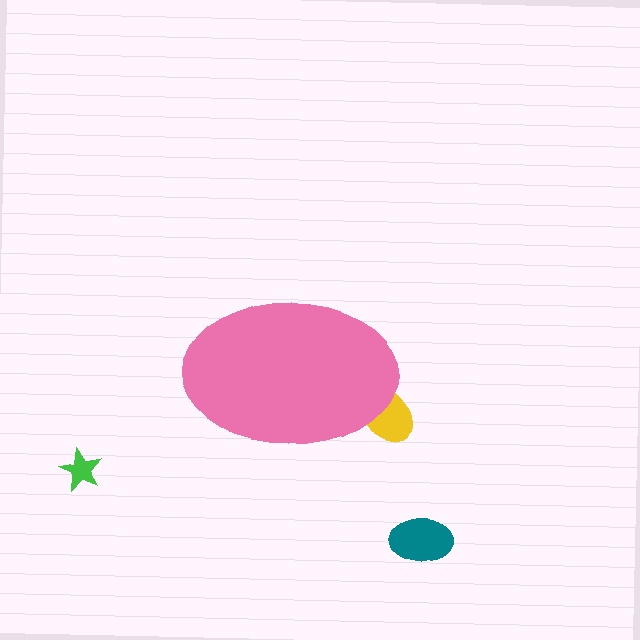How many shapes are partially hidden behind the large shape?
1 shape is partially hidden.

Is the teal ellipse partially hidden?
No, the teal ellipse is fully visible.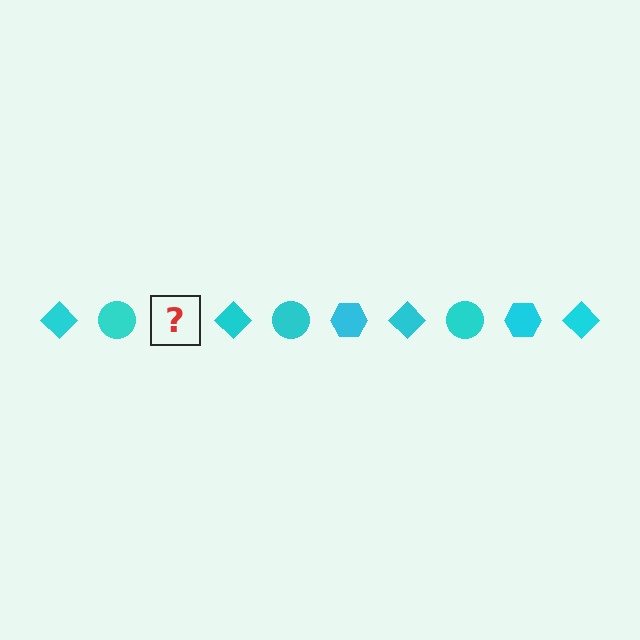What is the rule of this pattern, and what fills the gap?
The rule is that the pattern cycles through diamond, circle, hexagon shapes in cyan. The gap should be filled with a cyan hexagon.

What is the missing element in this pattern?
The missing element is a cyan hexagon.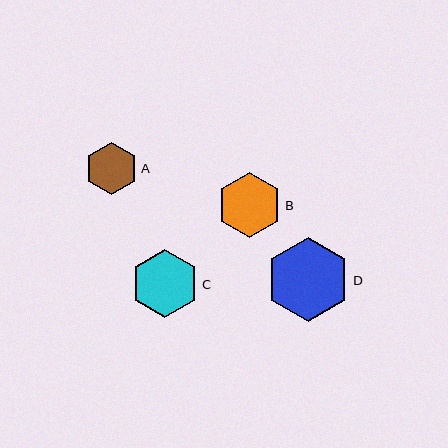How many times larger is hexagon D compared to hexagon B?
Hexagon D is approximately 1.3 times the size of hexagon B.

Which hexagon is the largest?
Hexagon D is the largest with a size of approximately 84 pixels.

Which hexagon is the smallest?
Hexagon A is the smallest with a size of approximately 53 pixels.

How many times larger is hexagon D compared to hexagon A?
Hexagon D is approximately 1.6 times the size of hexagon A.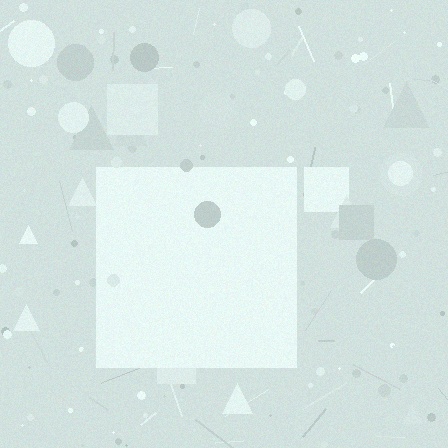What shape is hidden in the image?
A square is hidden in the image.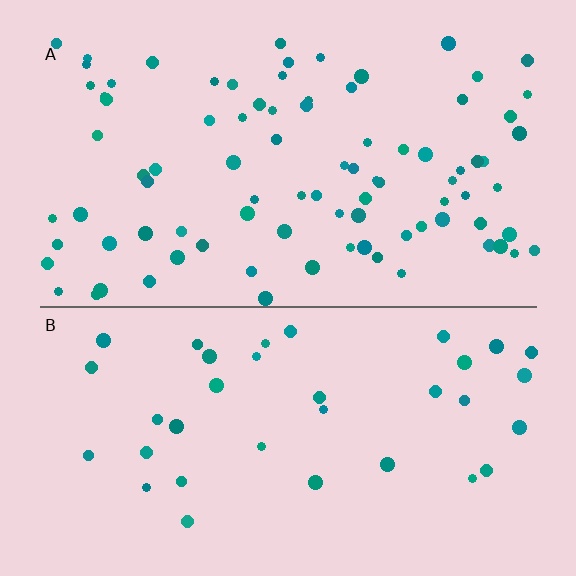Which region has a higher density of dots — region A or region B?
A (the top).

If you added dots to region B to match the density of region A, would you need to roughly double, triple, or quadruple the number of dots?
Approximately double.